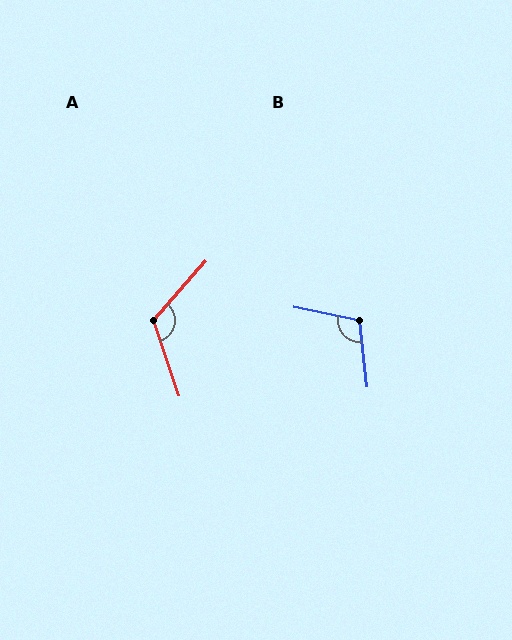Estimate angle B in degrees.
Approximately 108 degrees.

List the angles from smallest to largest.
B (108°), A (121°).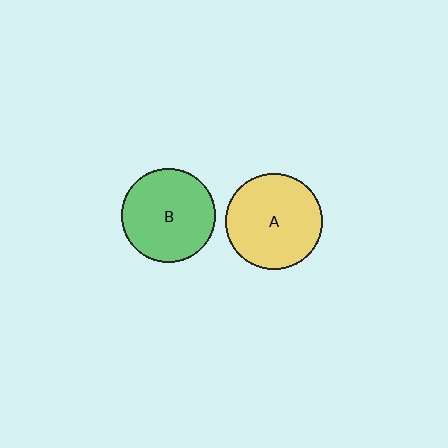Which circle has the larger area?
Circle A (yellow).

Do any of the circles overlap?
No, none of the circles overlap.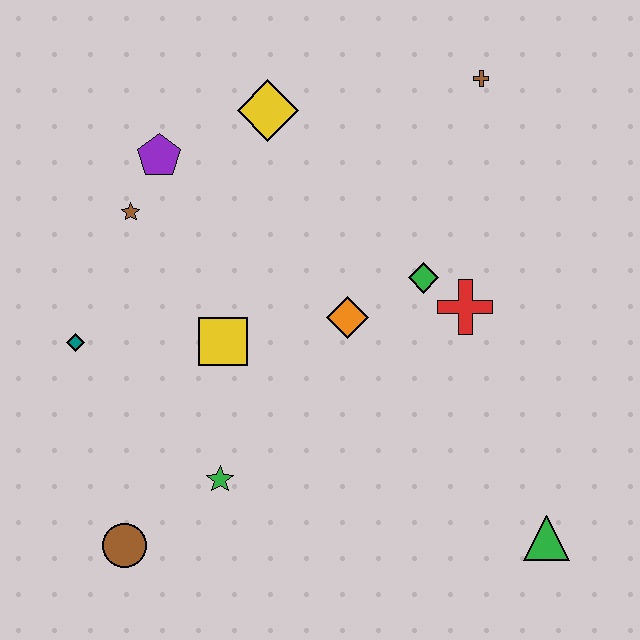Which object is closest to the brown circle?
The green star is closest to the brown circle.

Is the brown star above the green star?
Yes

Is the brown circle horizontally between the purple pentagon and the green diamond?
No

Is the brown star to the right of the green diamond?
No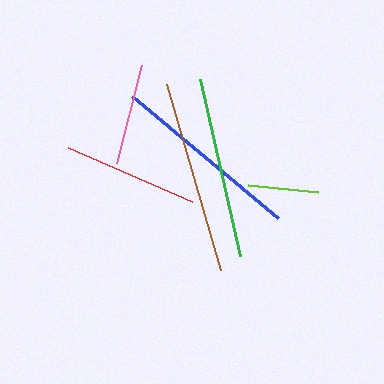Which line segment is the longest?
The brown line is the longest at approximately 194 pixels.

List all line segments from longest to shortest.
From longest to shortest: brown, blue, green, red, pink, lime.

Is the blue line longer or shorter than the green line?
The blue line is longer than the green line.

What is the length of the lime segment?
The lime segment is approximately 71 pixels long.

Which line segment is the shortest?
The lime line is the shortest at approximately 71 pixels.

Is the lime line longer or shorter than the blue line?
The blue line is longer than the lime line.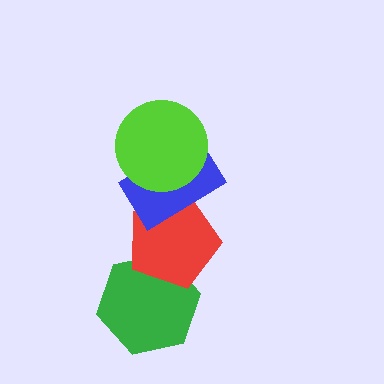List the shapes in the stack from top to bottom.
From top to bottom: the lime circle, the blue rectangle, the red pentagon, the green hexagon.